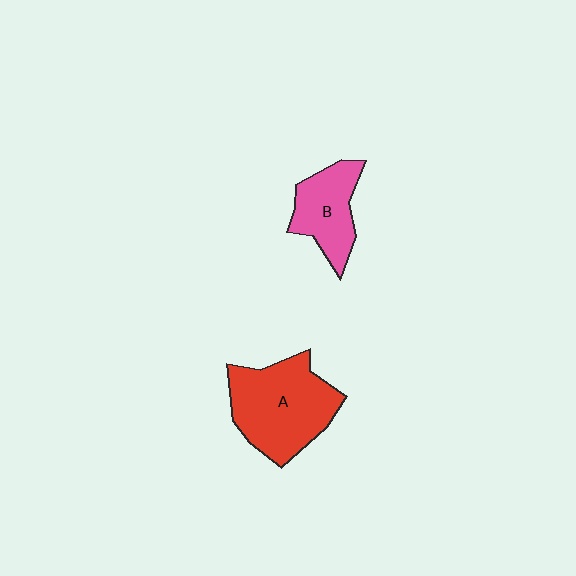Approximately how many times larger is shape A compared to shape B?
Approximately 1.7 times.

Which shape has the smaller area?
Shape B (pink).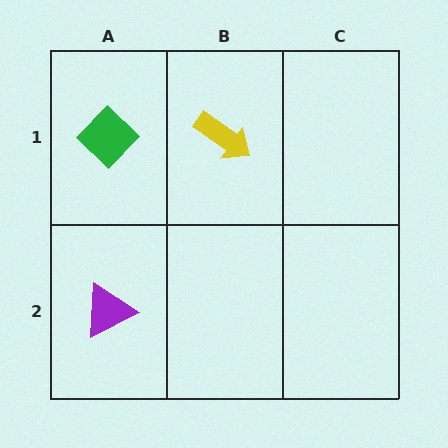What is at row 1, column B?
A yellow arrow.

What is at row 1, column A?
A green diamond.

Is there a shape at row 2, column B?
No, that cell is empty.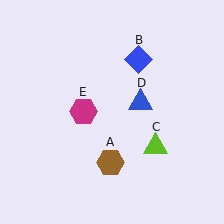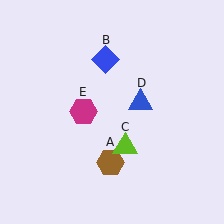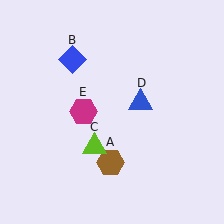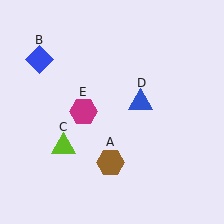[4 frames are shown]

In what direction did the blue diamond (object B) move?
The blue diamond (object B) moved left.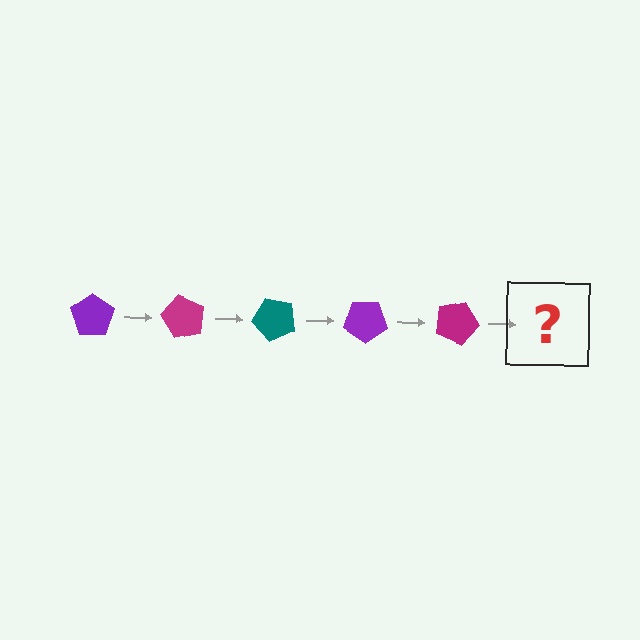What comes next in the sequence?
The next element should be a teal pentagon, rotated 300 degrees from the start.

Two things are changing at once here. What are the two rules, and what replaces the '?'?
The two rules are that it rotates 60 degrees each step and the color cycles through purple, magenta, and teal. The '?' should be a teal pentagon, rotated 300 degrees from the start.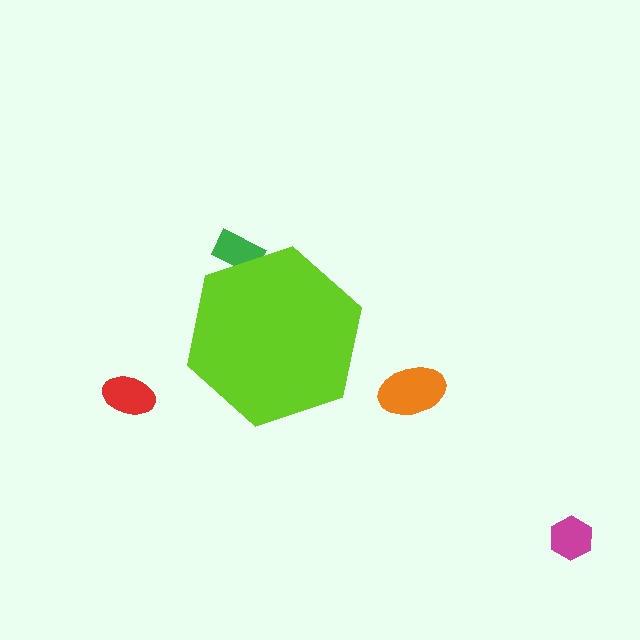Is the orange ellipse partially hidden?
No, the orange ellipse is fully visible.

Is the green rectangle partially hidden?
Yes, the green rectangle is partially hidden behind the lime hexagon.